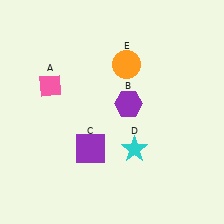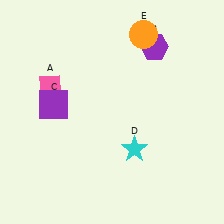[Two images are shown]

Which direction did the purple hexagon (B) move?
The purple hexagon (B) moved up.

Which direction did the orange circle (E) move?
The orange circle (E) moved up.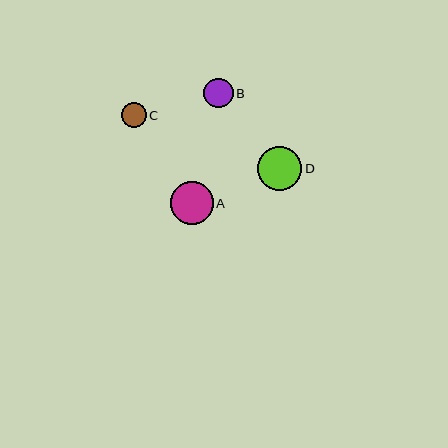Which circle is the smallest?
Circle C is the smallest with a size of approximately 25 pixels.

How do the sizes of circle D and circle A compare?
Circle D and circle A are approximately the same size.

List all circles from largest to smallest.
From largest to smallest: D, A, B, C.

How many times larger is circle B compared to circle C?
Circle B is approximately 1.2 times the size of circle C.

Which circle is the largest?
Circle D is the largest with a size of approximately 44 pixels.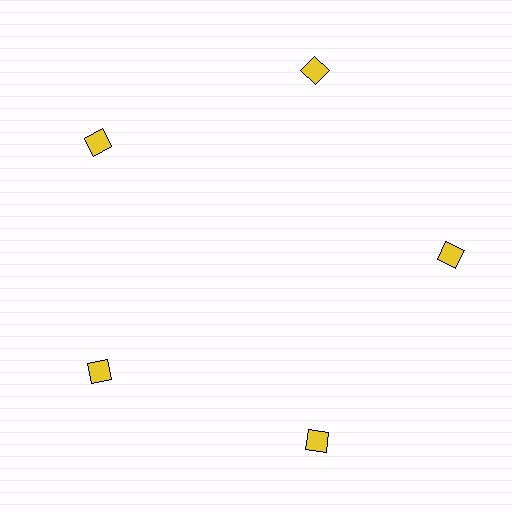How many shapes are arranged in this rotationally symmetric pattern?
There are 5 shapes, arranged in 5 groups of 1.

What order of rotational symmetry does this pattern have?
This pattern has 5-fold rotational symmetry.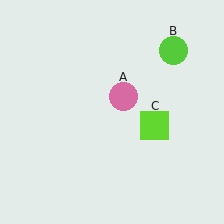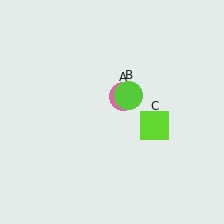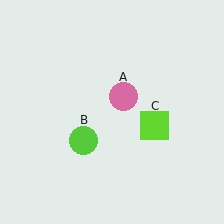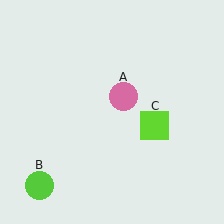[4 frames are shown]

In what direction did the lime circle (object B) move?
The lime circle (object B) moved down and to the left.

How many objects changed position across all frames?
1 object changed position: lime circle (object B).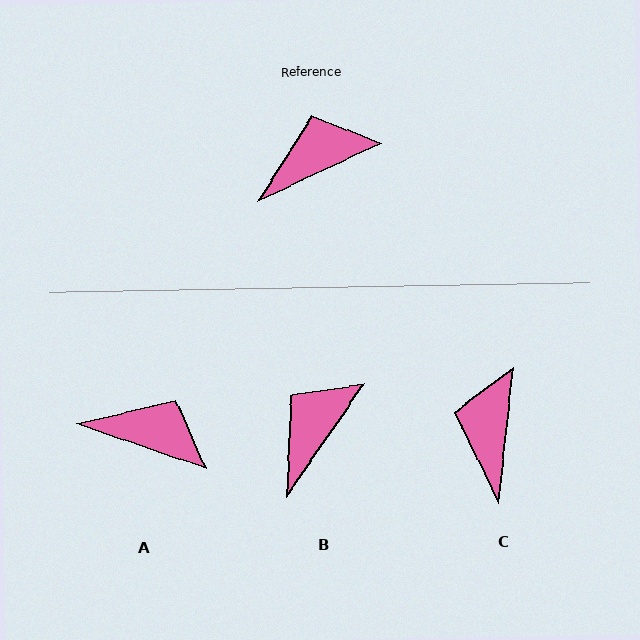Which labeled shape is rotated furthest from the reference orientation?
C, about 59 degrees away.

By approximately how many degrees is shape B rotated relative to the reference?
Approximately 30 degrees counter-clockwise.